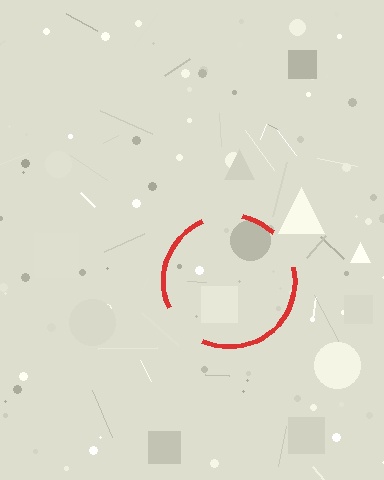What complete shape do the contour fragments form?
The contour fragments form a circle.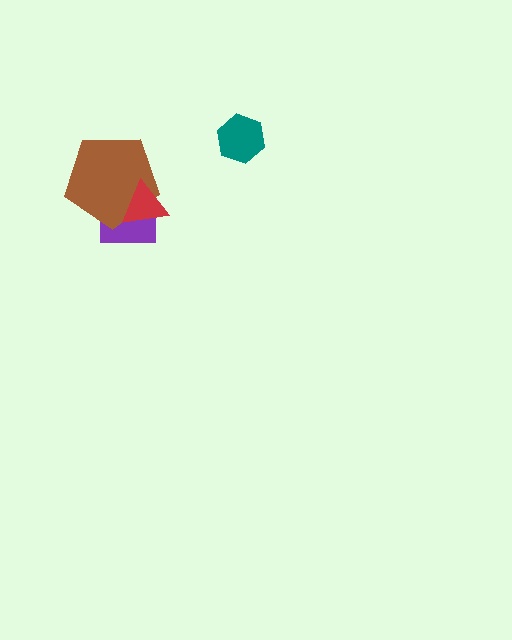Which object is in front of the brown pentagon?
The red triangle is in front of the brown pentagon.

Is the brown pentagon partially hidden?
Yes, it is partially covered by another shape.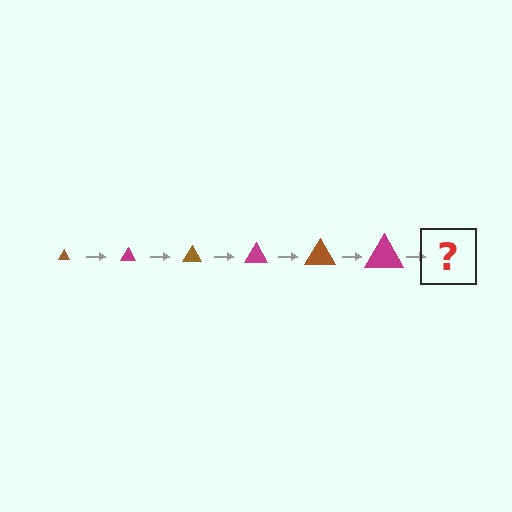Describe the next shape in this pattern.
It should be a brown triangle, larger than the previous one.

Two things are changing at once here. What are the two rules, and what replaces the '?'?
The two rules are that the triangle grows larger each step and the color cycles through brown and magenta. The '?' should be a brown triangle, larger than the previous one.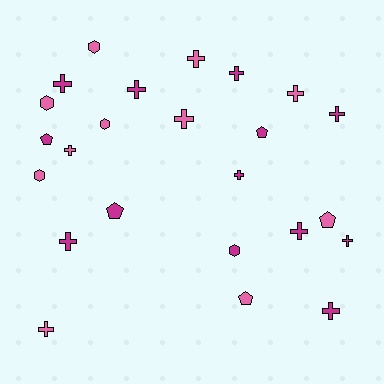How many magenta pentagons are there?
There are 3 magenta pentagons.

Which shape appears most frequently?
Cross, with 14 objects.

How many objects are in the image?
There are 24 objects.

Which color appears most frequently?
Magenta, with 13 objects.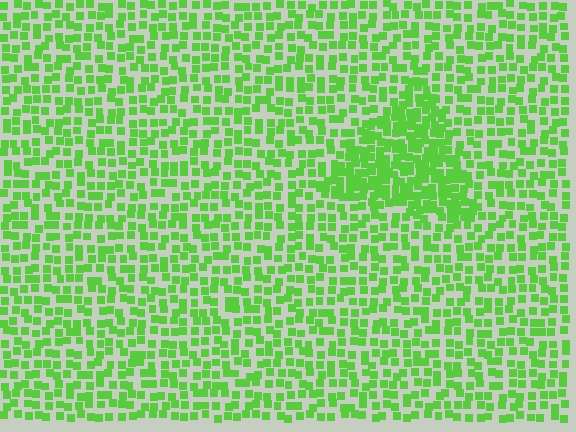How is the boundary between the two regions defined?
The boundary is defined by a change in element density (approximately 1.9x ratio). All elements are the same color, size, and shape.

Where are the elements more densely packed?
The elements are more densely packed inside the triangle boundary.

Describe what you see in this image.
The image contains small lime elements arranged at two different densities. A triangle-shaped region is visible where the elements are more densely packed than the surrounding area.